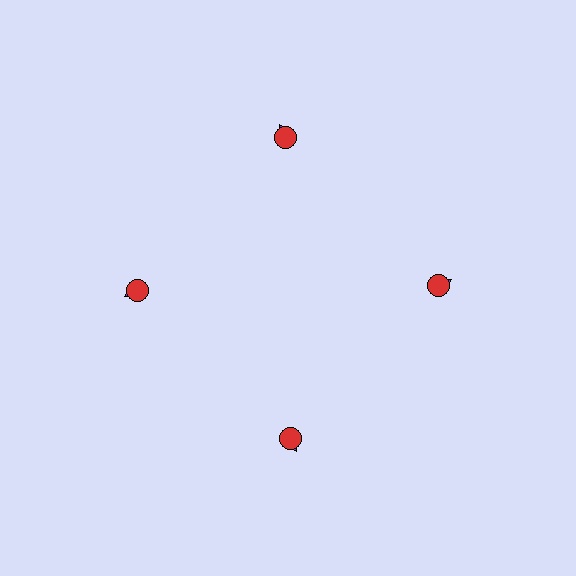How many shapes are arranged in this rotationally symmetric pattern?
There are 8 shapes, arranged in 4 groups of 2.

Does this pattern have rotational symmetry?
Yes, this pattern has 4-fold rotational symmetry. It looks the same after rotating 90 degrees around the center.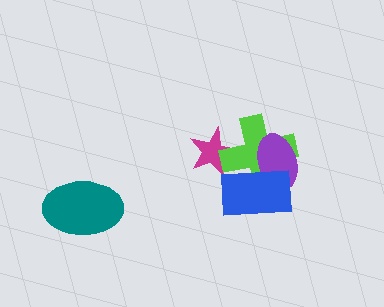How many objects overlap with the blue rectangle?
2 objects overlap with the blue rectangle.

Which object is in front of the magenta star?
The lime cross is in front of the magenta star.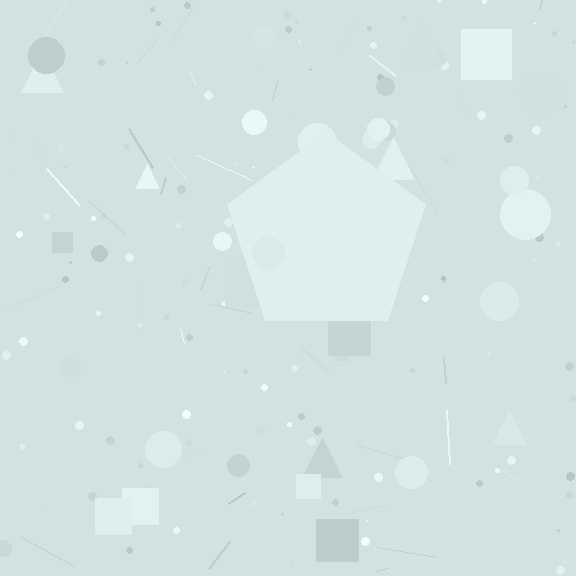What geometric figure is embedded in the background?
A pentagon is embedded in the background.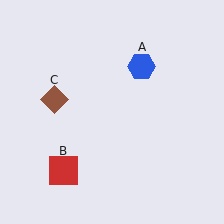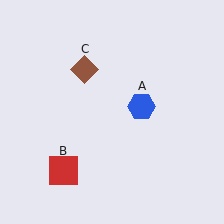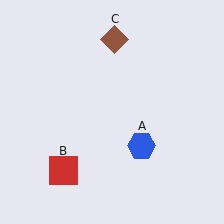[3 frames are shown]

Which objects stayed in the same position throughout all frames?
Red square (object B) remained stationary.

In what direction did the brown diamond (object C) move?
The brown diamond (object C) moved up and to the right.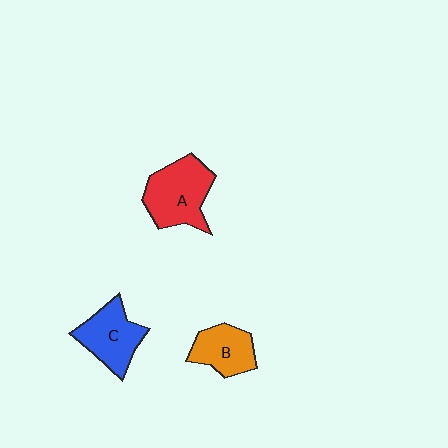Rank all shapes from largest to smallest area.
From largest to smallest: A (red), C (blue), B (orange).